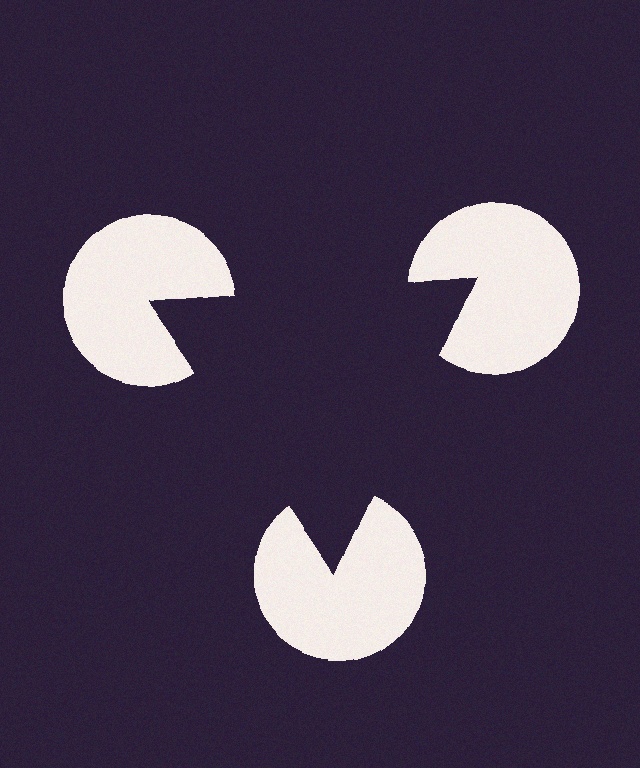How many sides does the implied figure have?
3 sides.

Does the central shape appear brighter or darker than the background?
It typically appears slightly darker than the background, even though no actual brightness change is drawn.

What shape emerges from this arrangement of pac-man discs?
An illusory triangle — its edges are inferred from the aligned wedge cuts in the pac-man discs, not physically drawn.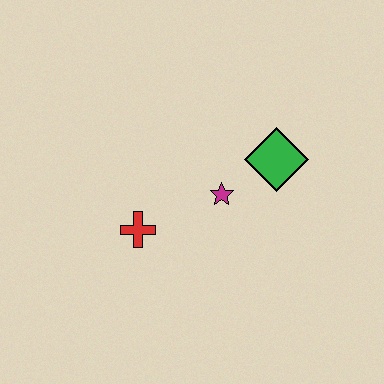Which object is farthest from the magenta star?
The red cross is farthest from the magenta star.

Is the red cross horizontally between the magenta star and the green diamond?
No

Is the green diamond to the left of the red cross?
No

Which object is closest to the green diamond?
The magenta star is closest to the green diamond.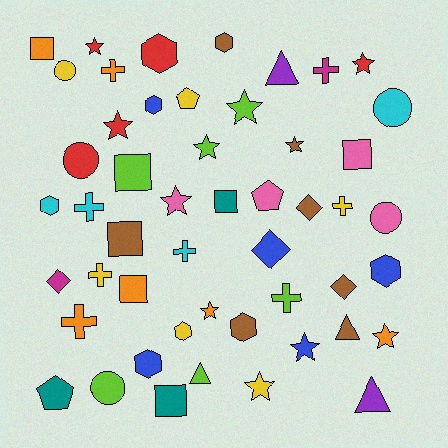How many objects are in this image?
There are 50 objects.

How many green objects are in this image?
There are no green objects.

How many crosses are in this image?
There are 8 crosses.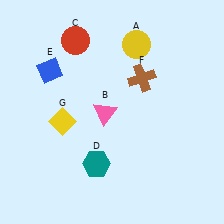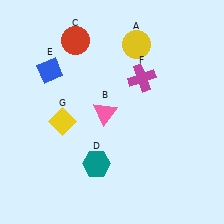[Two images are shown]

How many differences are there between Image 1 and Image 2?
There is 1 difference between the two images.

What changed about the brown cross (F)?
In Image 1, F is brown. In Image 2, it changed to magenta.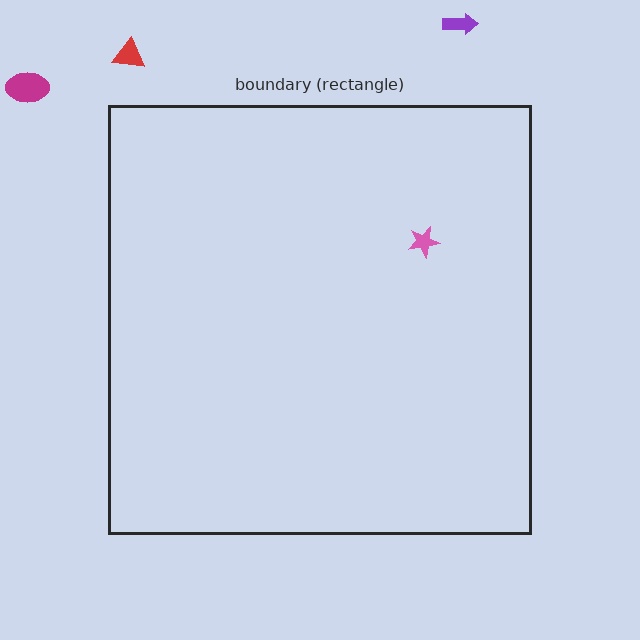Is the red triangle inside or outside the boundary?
Outside.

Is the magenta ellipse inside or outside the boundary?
Outside.